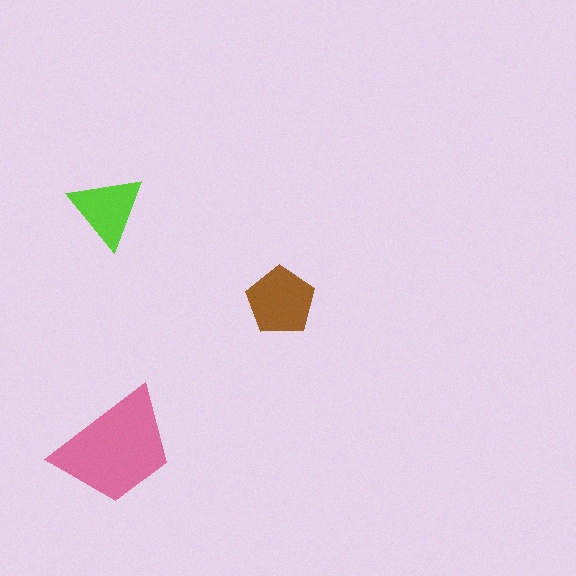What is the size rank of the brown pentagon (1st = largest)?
2nd.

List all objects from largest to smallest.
The pink trapezoid, the brown pentagon, the lime triangle.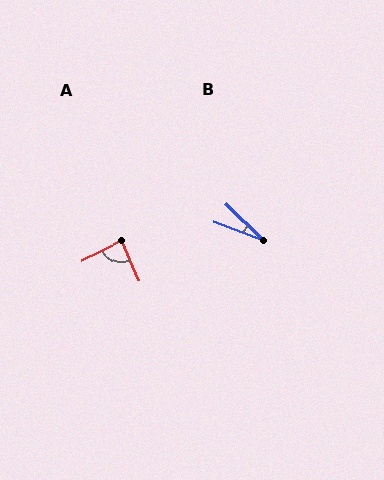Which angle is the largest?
A, at approximately 88 degrees.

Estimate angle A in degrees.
Approximately 88 degrees.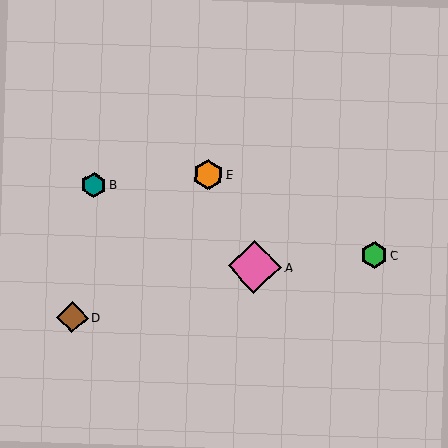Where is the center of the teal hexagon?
The center of the teal hexagon is at (94, 185).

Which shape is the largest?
The pink diamond (labeled A) is the largest.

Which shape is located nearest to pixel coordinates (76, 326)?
The brown diamond (labeled D) at (72, 317) is nearest to that location.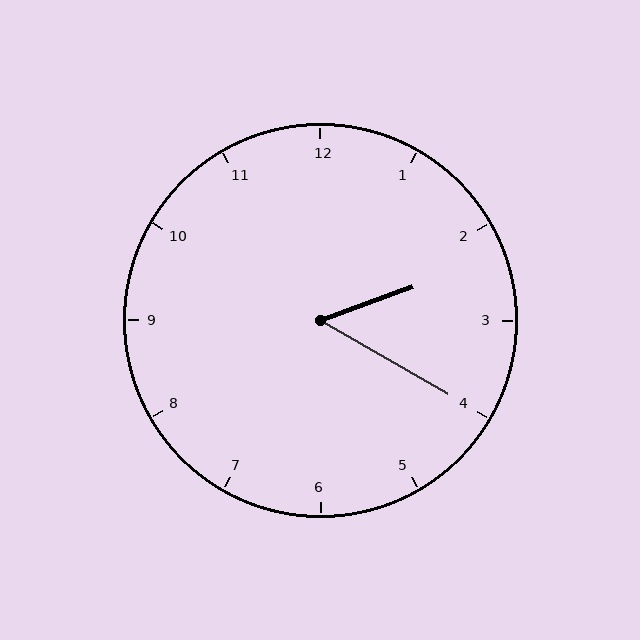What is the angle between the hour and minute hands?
Approximately 50 degrees.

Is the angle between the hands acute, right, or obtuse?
It is acute.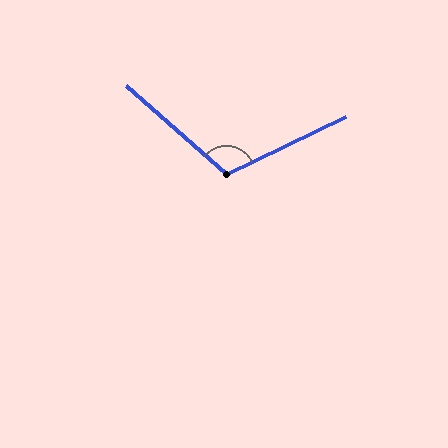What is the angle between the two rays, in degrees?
Approximately 113 degrees.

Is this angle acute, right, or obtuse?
It is obtuse.